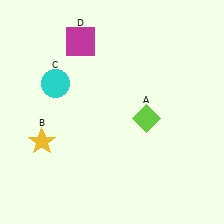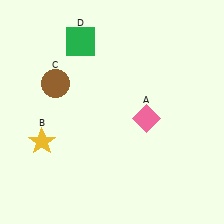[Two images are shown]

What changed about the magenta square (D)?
In Image 1, D is magenta. In Image 2, it changed to green.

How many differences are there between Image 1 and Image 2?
There are 3 differences between the two images.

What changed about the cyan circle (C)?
In Image 1, C is cyan. In Image 2, it changed to brown.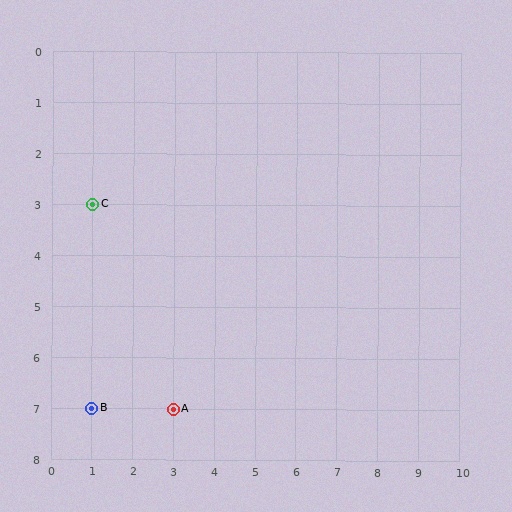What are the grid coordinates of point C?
Point C is at grid coordinates (1, 3).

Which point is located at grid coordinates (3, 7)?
Point A is at (3, 7).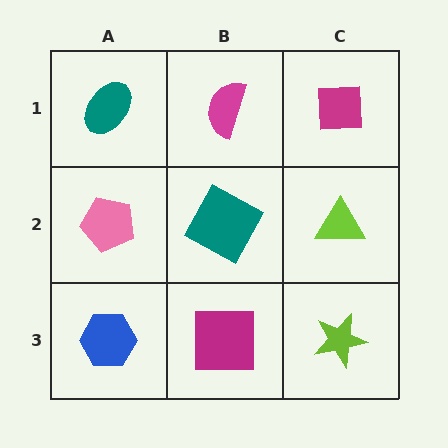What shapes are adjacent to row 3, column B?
A teal square (row 2, column B), a blue hexagon (row 3, column A), a lime star (row 3, column C).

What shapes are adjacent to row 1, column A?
A pink pentagon (row 2, column A), a magenta semicircle (row 1, column B).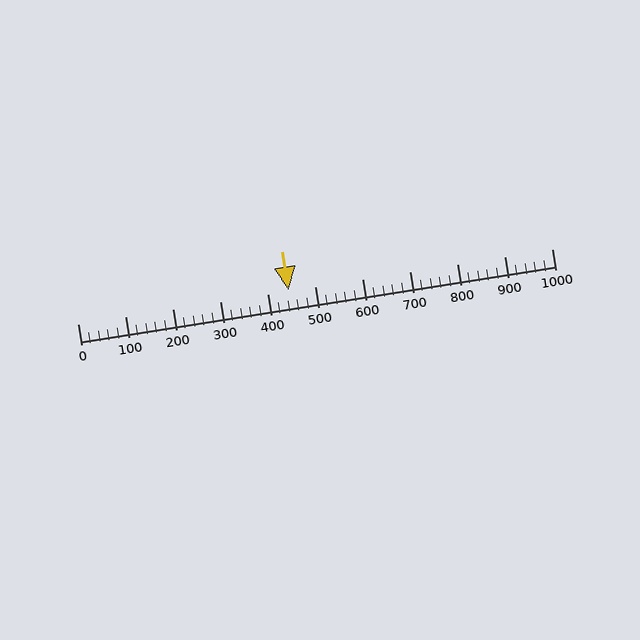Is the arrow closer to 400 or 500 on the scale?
The arrow is closer to 400.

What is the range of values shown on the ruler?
The ruler shows values from 0 to 1000.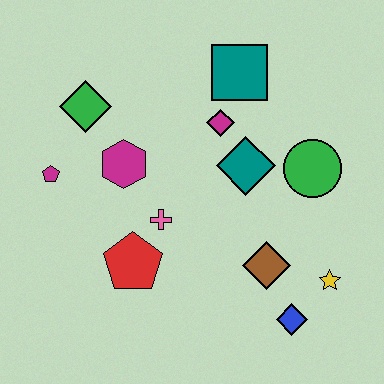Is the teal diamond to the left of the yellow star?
Yes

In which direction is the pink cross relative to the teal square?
The pink cross is below the teal square.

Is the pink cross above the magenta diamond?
No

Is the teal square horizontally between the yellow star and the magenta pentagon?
Yes